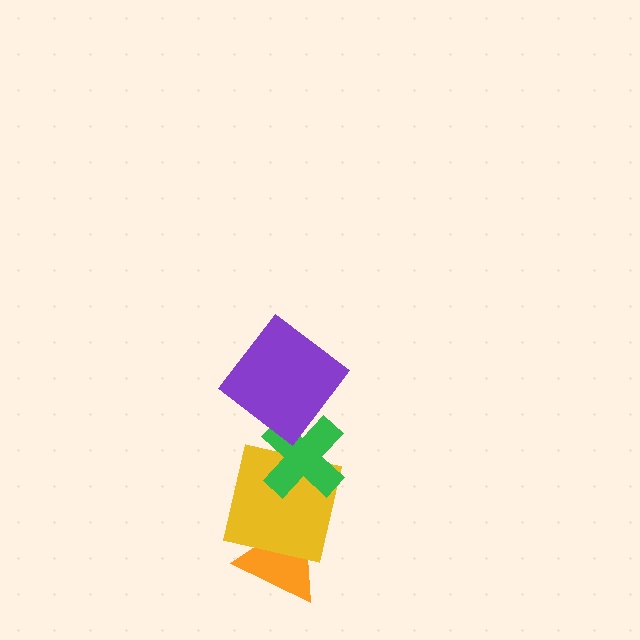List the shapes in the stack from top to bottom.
From top to bottom: the purple diamond, the green cross, the yellow square, the orange triangle.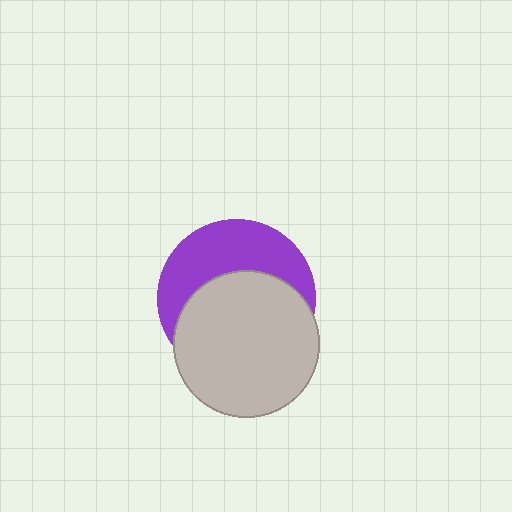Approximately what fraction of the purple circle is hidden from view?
Roughly 58% of the purple circle is hidden behind the light gray circle.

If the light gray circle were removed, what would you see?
You would see the complete purple circle.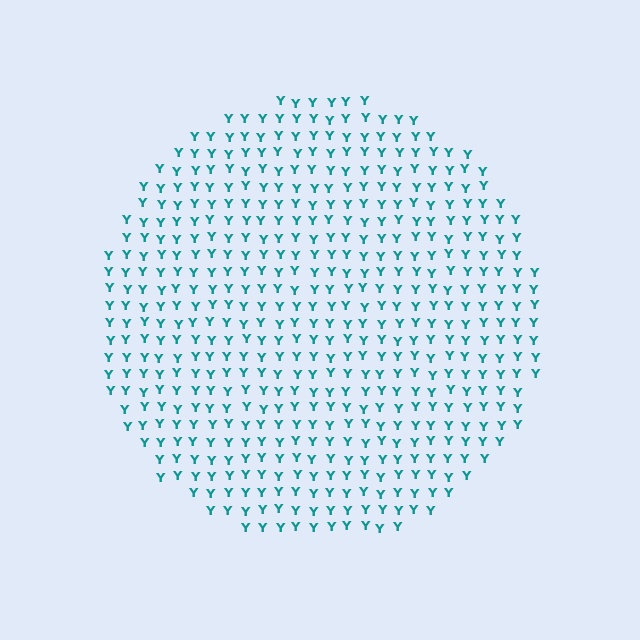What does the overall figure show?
The overall figure shows a circle.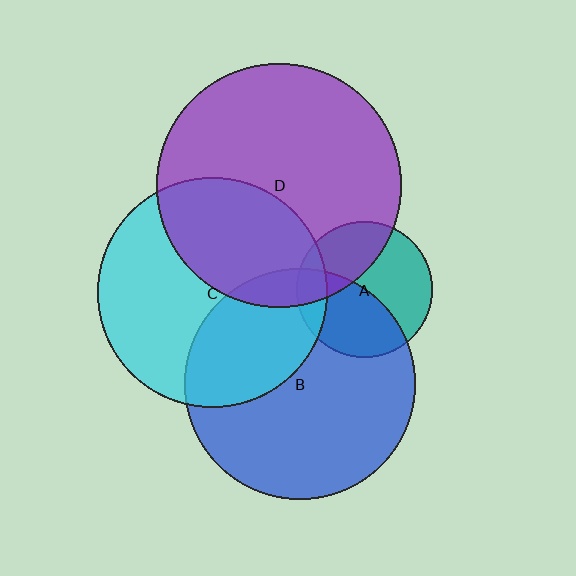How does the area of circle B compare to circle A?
Approximately 2.9 times.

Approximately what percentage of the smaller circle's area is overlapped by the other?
Approximately 35%.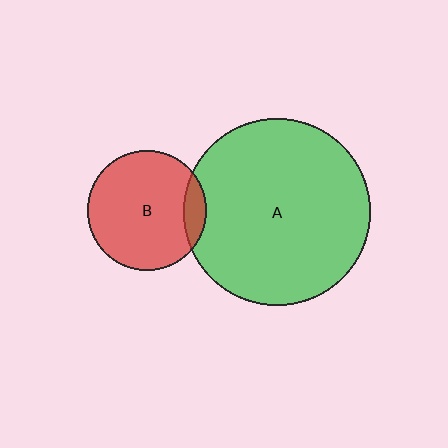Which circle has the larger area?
Circle A (green).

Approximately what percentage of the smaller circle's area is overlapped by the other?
Approximately 10%.